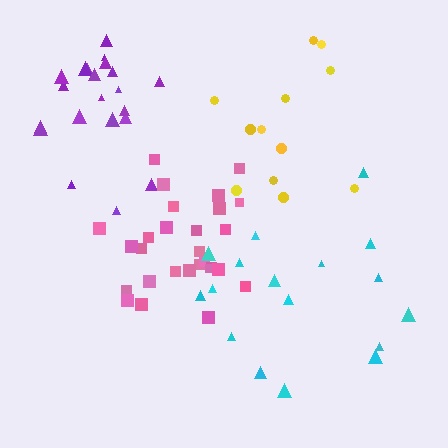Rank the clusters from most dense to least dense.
purple, pink, yellow, cyan.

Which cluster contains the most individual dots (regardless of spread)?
Pink (28).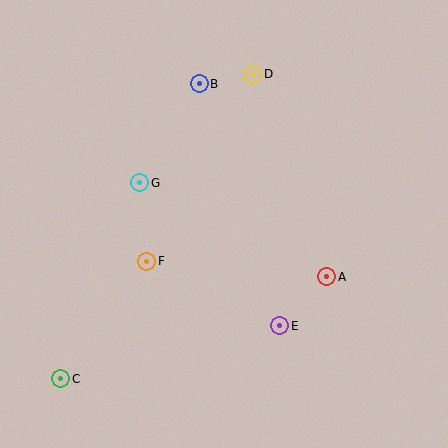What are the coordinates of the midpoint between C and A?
The midpoint between C and A is at (194, 328).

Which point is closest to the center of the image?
Point F at (147, 261) is closest to the center.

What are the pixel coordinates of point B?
Point B is at (199, 84).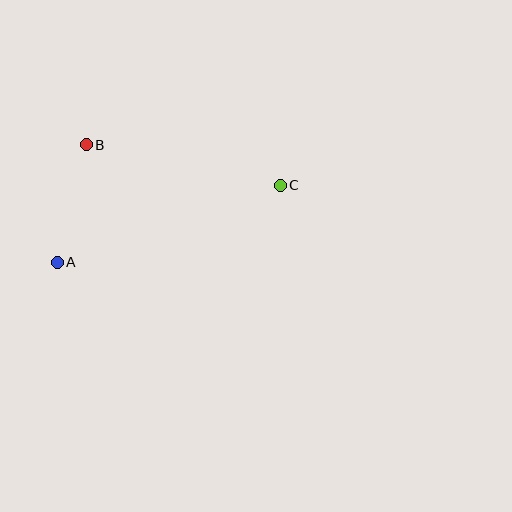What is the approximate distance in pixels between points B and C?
The distance between B and C is approximately 198 pixels.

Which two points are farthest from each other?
Points A and C are farthest from each other.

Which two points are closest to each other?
Points A and B are closest to each other.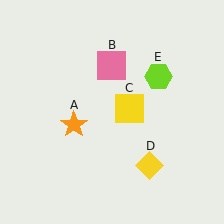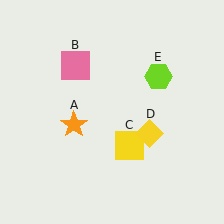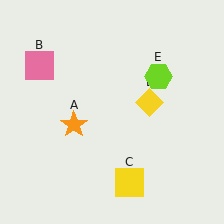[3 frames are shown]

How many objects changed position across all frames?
3 objects changed position: pink square (object B), yellow square (object C), yellow diamond (object D).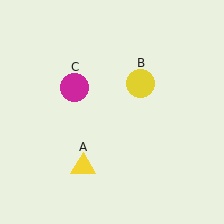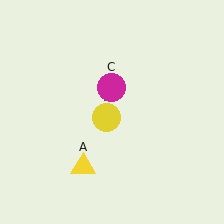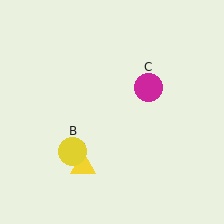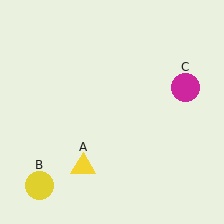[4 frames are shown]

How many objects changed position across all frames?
2 objects changed position: yellow circle (object B), magenta circle (object C).